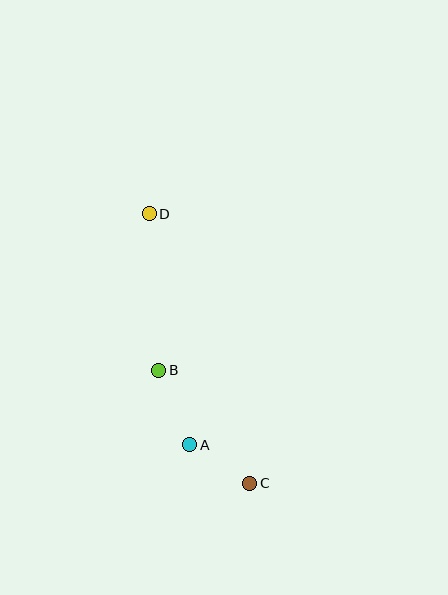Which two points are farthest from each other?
Points C and D are farthest from each other.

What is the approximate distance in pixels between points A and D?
The distance between A and D is approximately 234 pixels.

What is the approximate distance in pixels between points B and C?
The distance between B and C is approximately 145 pixels.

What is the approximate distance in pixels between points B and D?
The distance between B and D is approximately 157 pixels.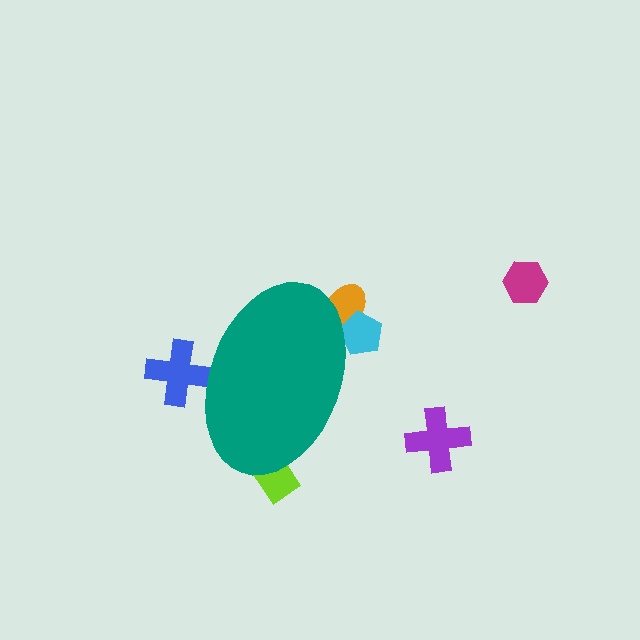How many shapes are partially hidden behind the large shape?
4 shapes are partially hidden.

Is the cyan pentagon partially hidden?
Yes, the cyan pentagon is partially hidden behind the teal ellipse.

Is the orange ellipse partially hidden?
Yes, the orange ellipse is partially hidden behind the teal ellipse.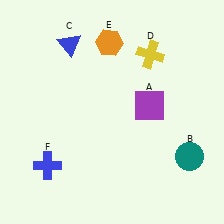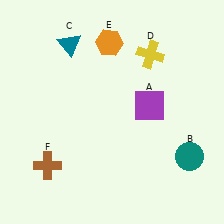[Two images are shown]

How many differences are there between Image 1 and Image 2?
There are 2 differences between the two images.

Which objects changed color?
C changed from blue to teal. F changed from blue to brown.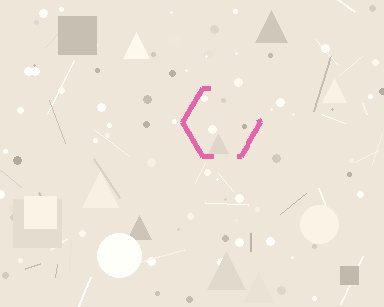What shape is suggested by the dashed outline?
The dashed outline suggests a hexagon.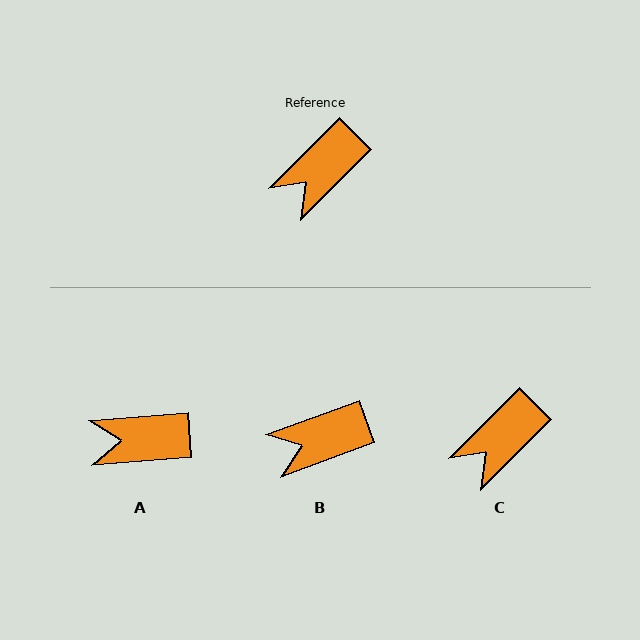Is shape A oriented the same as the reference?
No, it is off by about 40 degrees.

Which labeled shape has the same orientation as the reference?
C.